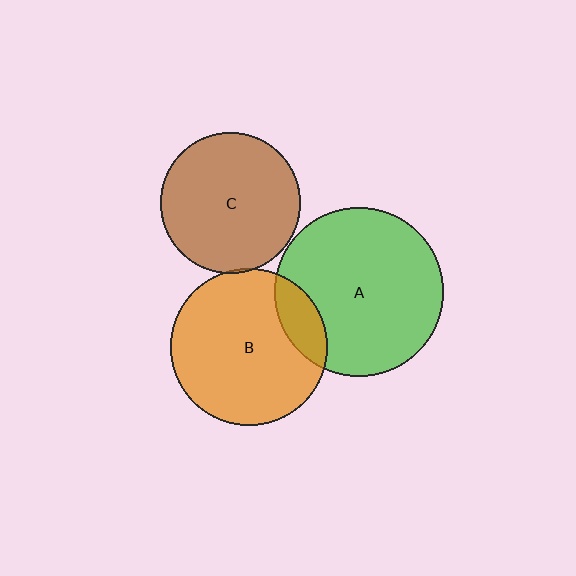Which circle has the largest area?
Circle A (green).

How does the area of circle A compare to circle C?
Approximately 1.4 times.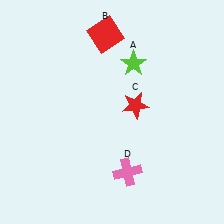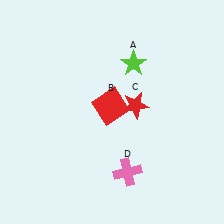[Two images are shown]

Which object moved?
The red square (B) moved down.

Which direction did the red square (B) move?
The red square (B) moved down.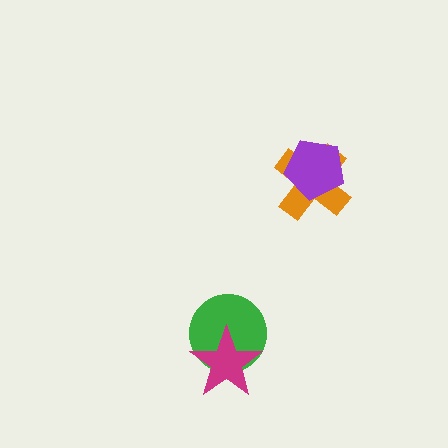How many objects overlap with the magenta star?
1 object overlaps with the magenta star.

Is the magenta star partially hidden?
No, no other shape covers it.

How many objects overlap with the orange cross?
1 object overlaps with the orange cross.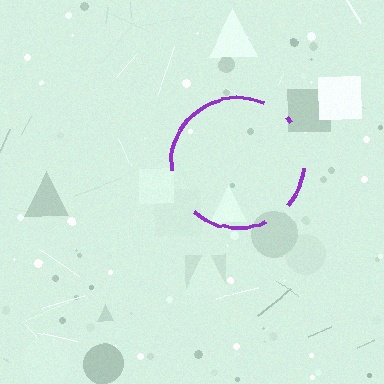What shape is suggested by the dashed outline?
The dashed outline suggests a circle.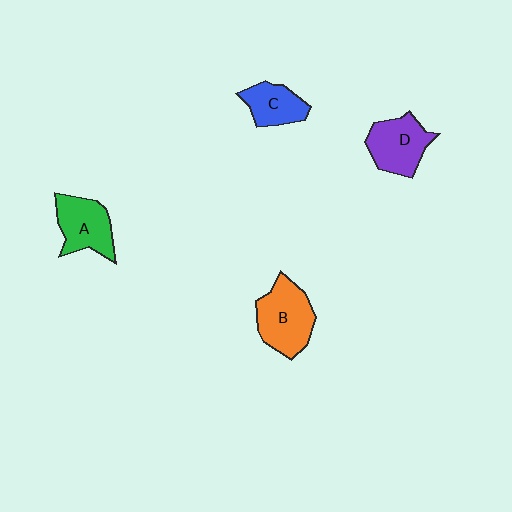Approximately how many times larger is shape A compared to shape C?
Approximately 1.3 times.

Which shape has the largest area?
Shape B (orange).